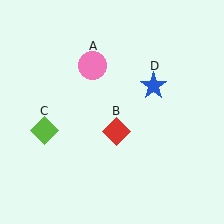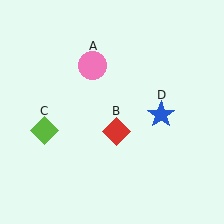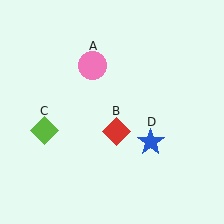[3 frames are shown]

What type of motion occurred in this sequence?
The blue star (object D) rotated clockwise around the center of the scene.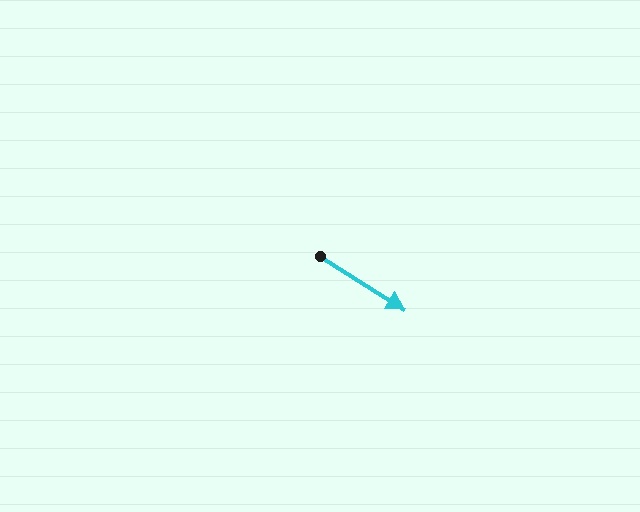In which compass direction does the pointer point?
Southeast.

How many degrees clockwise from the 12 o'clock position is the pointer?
Approximately 122 degrees.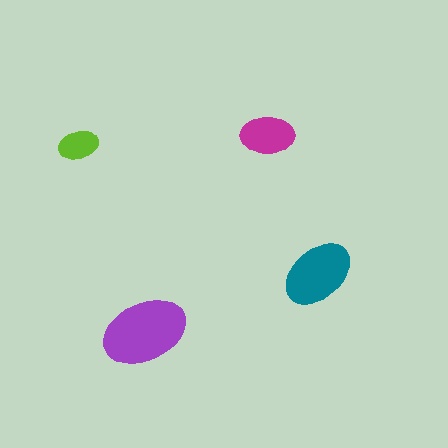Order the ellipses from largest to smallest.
the purple one, the teal one, the magenta one, the lime one.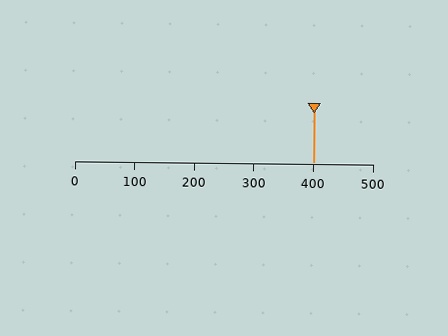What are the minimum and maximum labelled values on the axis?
The axis runs from 0 to 500.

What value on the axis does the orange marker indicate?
The marker indicates approximately 400.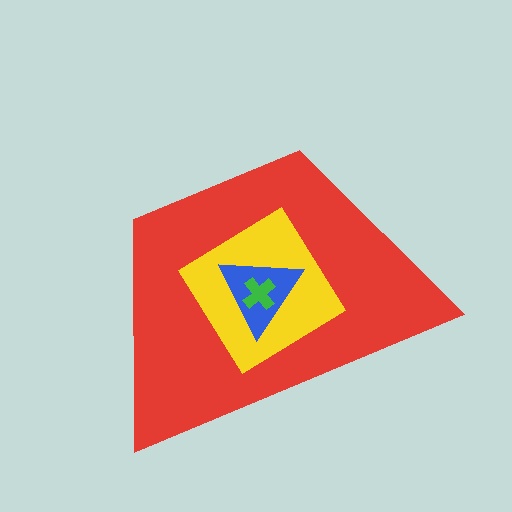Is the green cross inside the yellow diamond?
Yes.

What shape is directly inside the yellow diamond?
The blue triangle.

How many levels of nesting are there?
4.